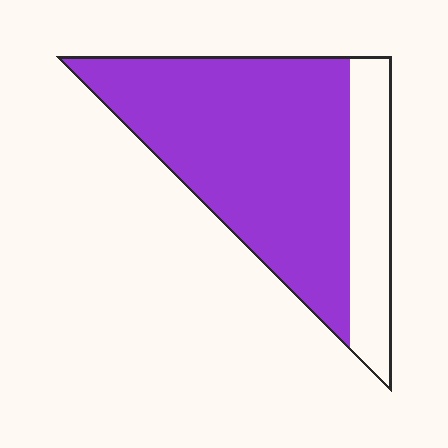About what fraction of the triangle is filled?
About three quarters (3/4).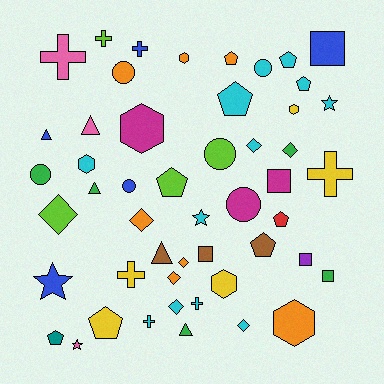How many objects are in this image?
There are 50 objects.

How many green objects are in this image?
There are 5 green objects.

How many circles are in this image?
There are 6 circles.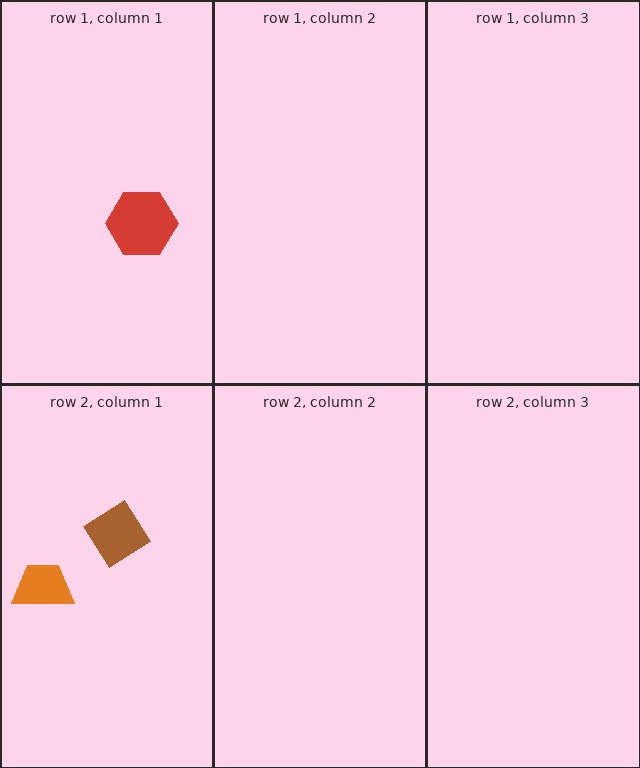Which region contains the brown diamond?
The row 2, column 1 region.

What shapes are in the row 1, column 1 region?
The red hexagon.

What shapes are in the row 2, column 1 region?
The brown diamond, the orange trapezoid.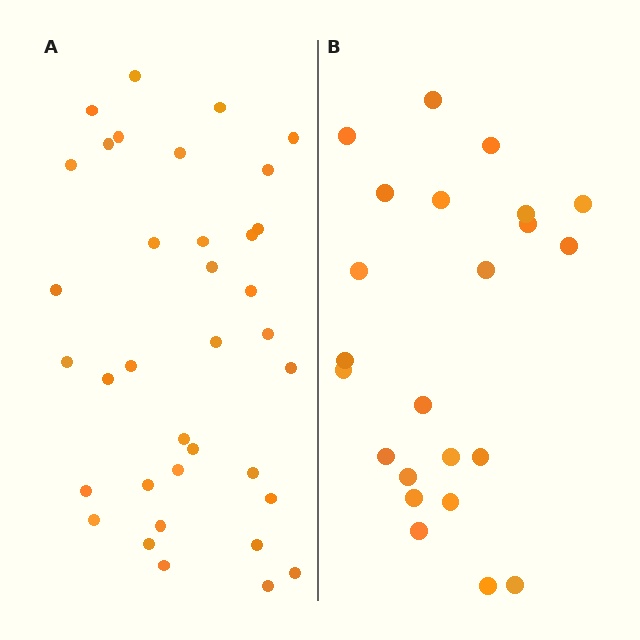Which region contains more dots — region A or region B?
Region A (the left region) has more dots.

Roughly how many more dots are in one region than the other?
Region A has approximately 15 more dots than region B.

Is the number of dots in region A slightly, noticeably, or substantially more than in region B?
Region A has substantially more. The ratio is roughly 1.6 to 1.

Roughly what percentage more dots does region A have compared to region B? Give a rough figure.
About 55% more.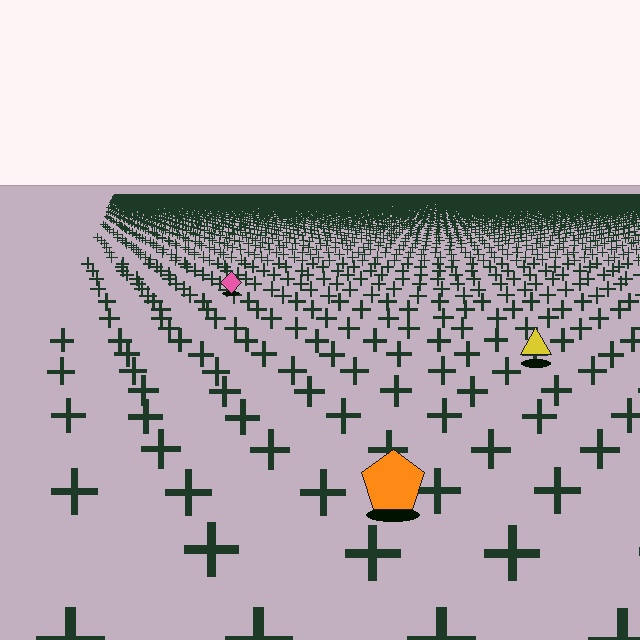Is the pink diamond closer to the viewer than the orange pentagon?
No. The orange pentagon is closer — you can tell from the texture gradient: the ground texture is coarser near it.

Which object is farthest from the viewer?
The pink diamond is farthest from the viewer. It appears smaller and the ground texture around it is denser.